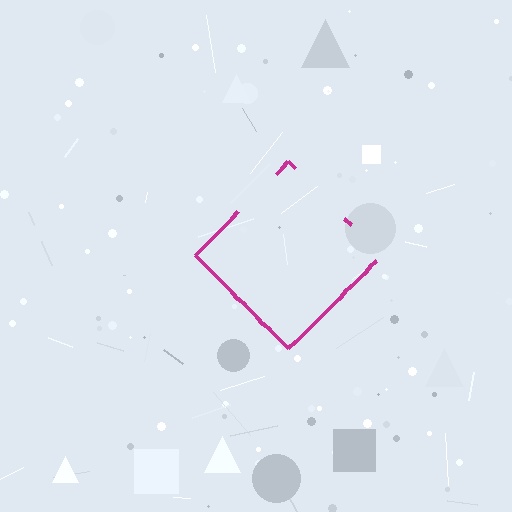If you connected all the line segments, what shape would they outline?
They would outline a diamond.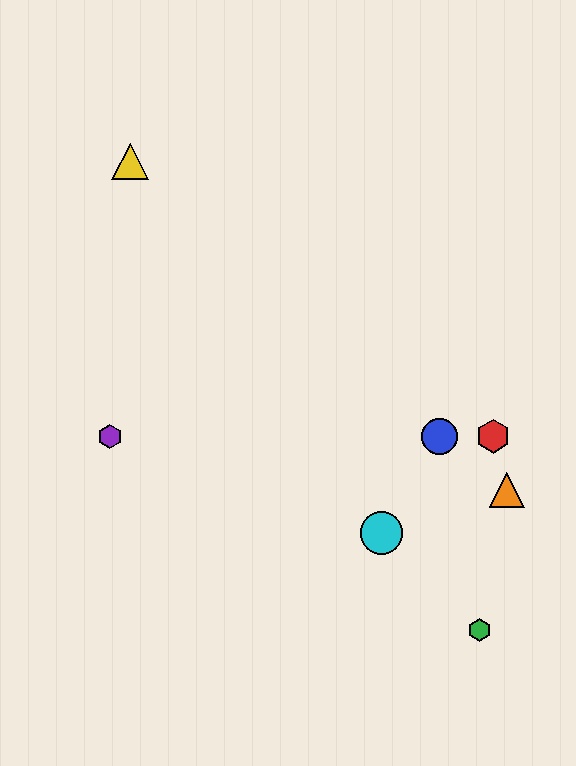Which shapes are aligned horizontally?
The red hexagon, the blue circle, the purple hexagon are aligned horizontally.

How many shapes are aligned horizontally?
3 shapes (the red hexagon, the blue circle, the purple hexagon) are aligned horizontally.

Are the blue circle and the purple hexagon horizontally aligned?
Yes, both are at y≈436.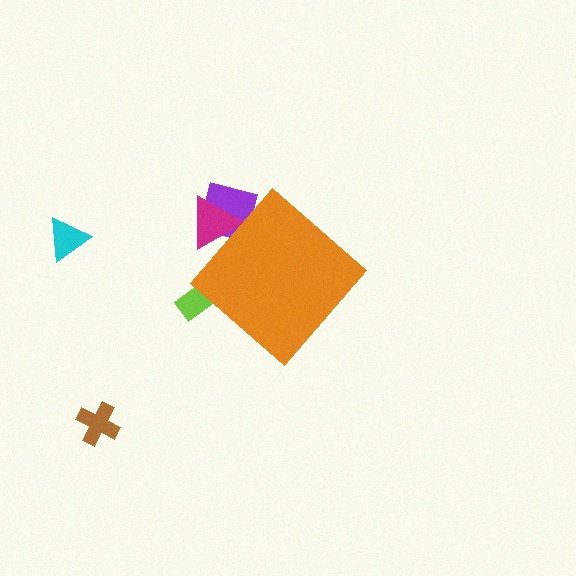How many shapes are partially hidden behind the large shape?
3 shapes are partially hidden.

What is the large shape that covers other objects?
An orange diamond.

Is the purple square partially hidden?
Yes, the purple square is partially hidden behind the orange diamond.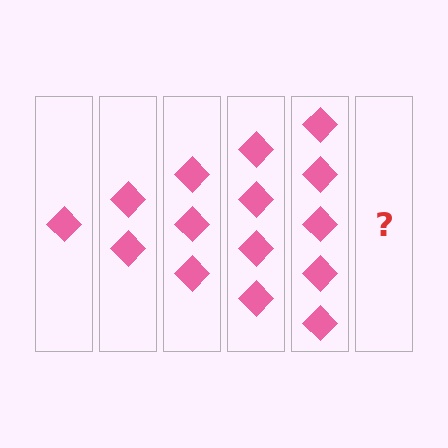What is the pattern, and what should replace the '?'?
The pattern is that each step adds one more diamond. The '?' should be 6 diamonds.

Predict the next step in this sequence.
The next step is 6 diamonds.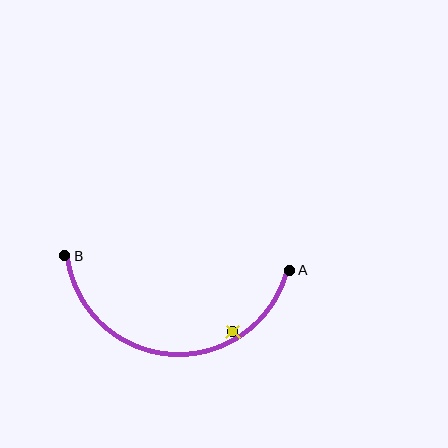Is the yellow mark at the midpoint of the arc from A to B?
No — the yellow mark does not lie on the arc at all. It sits slightly inside the curve.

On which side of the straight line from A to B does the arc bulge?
The arc bulges below the straight line connecting A and B.